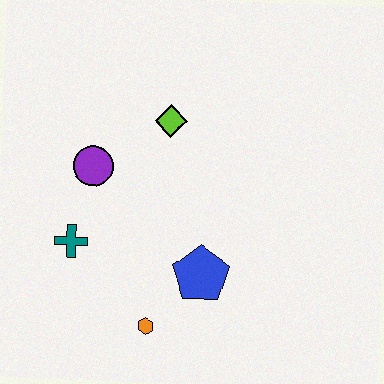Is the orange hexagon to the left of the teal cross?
No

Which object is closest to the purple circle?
The teal cross is closest to the purple circle.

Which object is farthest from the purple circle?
The orange hexagon is farthest from the purple circle.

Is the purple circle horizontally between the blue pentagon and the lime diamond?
No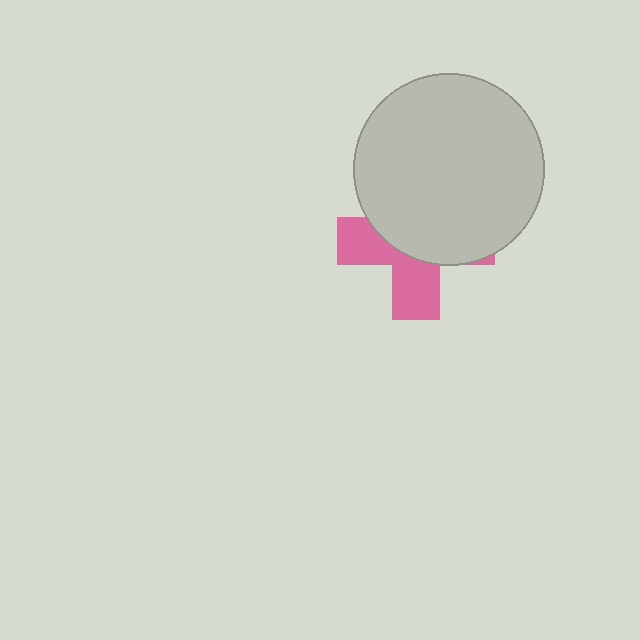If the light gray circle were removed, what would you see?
You would see the complete pink cross.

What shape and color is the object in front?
The object in front is a light gray circle.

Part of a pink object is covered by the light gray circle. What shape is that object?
It is a cross.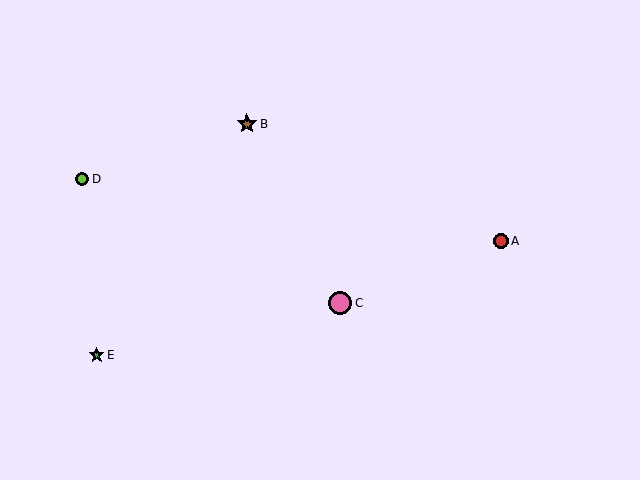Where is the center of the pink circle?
The center of the pink circle is at (340, 303).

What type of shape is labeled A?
Shape A is a red circle.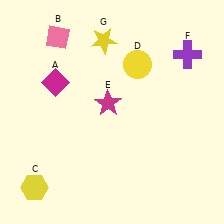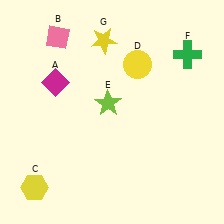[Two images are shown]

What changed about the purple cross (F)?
In Image 1, F is purple. In Image 2, it changed to green.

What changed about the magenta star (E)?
In Image 1, E is magenta. In Image 2, it changed to lime.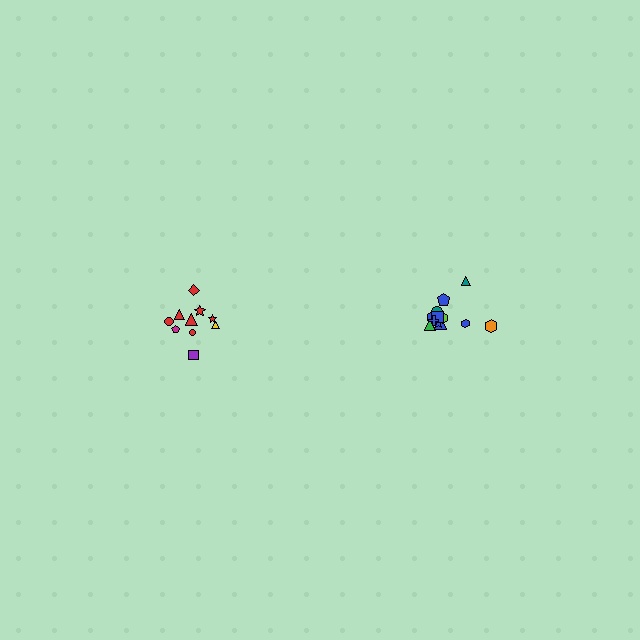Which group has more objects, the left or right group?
The right group.